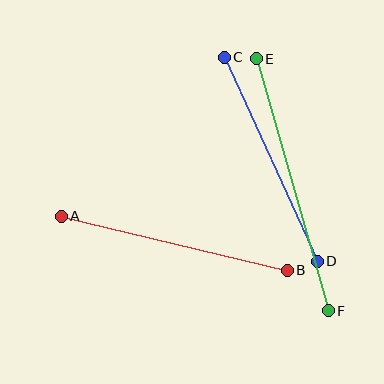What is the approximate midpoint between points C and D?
The midpoint is at approximately (271, 159) pixels.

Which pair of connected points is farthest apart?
Points E and F are farthest apart.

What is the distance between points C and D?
The distance is approximately 224 pixels.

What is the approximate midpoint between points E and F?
The midpoint is at approximately (292, 185) pixels.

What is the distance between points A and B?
The distance is approximately 232 pixels.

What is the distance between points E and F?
The distance is approximately 262 pixels.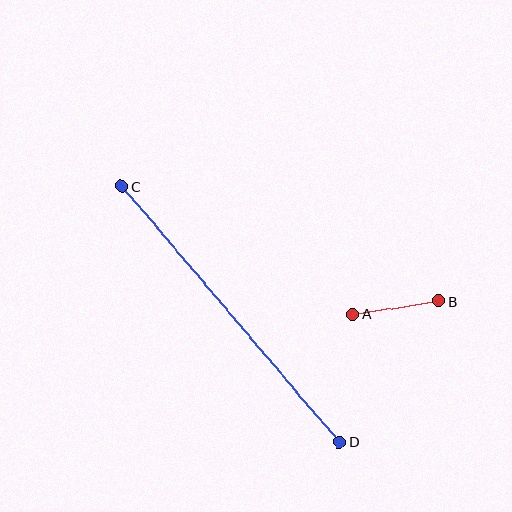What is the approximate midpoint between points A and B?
The midpoint is at approximately (396, 308) pixels.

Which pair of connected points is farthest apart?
Points C and D are farthest apart.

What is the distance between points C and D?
The distance is approximately 335 pixels.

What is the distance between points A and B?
The distance is approximately 87 pixels.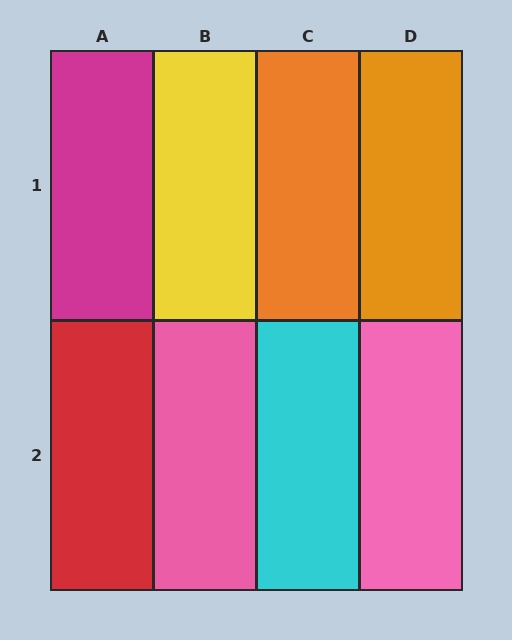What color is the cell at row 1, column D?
Orange.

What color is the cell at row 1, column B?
Yellow.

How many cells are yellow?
1 cell is yellow.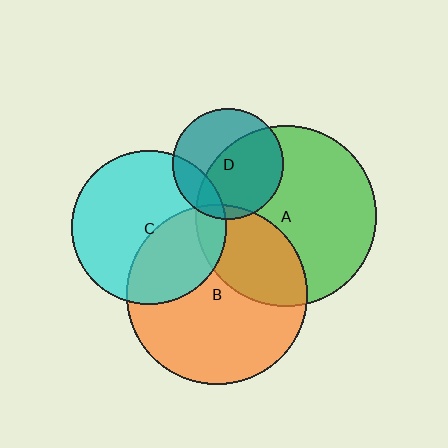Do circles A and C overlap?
Yes.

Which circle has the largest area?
Circle A (green).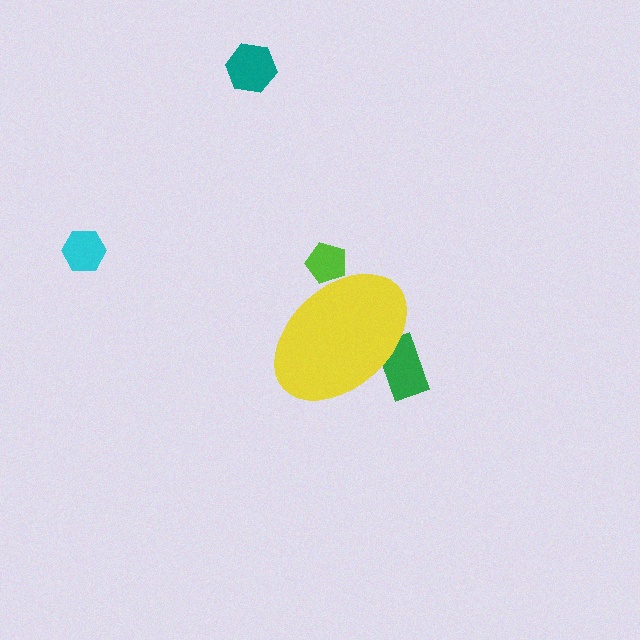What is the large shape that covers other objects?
A yellow ellipse.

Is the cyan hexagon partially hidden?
No, the cyan hexagon is fully visible.